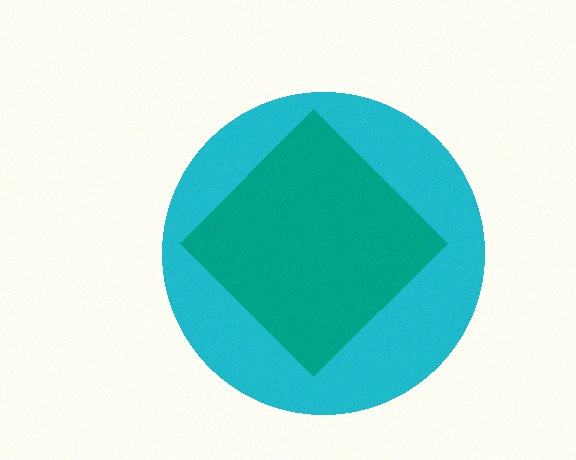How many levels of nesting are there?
2.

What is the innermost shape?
The teal diamond.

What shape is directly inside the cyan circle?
The teal diamond.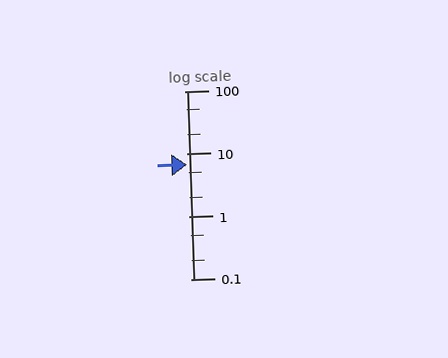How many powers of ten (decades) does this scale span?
The scale spans 3 decades, from 0.1 to 100.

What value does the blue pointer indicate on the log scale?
The pointer indicates approximately 6.6.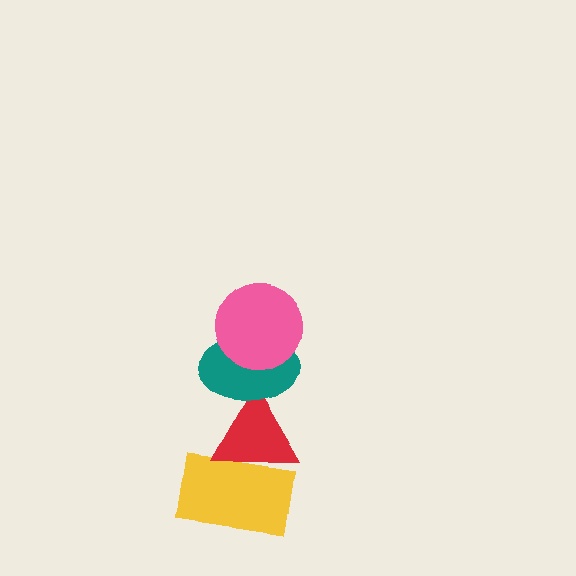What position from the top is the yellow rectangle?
The yellow rectangle is 4th from the top.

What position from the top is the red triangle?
The red triangle is 3rd from the top.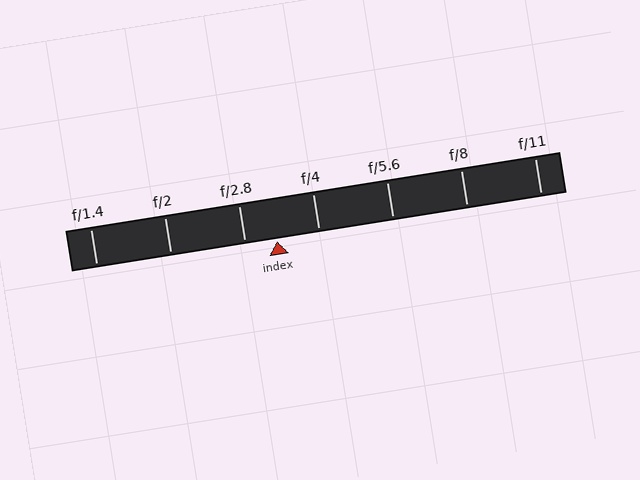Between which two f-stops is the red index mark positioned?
The index mark is between f/2.8 and f/4.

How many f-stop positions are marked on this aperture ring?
There are 7 f-stop positions marked.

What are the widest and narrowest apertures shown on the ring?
The widest aperture shown is f/1.4 and the narrowest is f/11.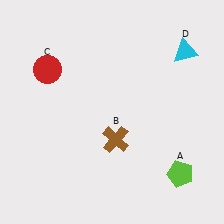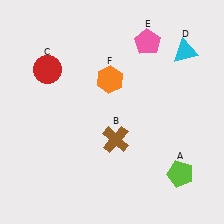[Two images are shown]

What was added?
A pink pentagon (E), an orange hexagon (F) were added in Image 2.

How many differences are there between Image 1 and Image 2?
There are 2 differences between the two images.